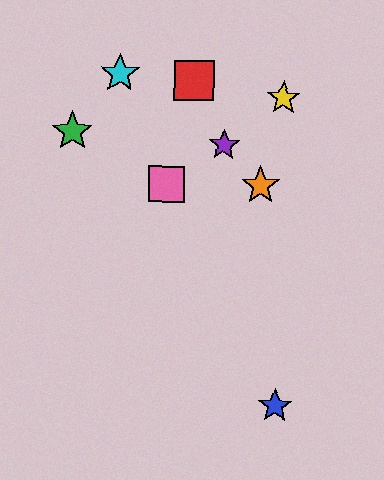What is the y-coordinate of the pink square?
The pink square is at y≈184.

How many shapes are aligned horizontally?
2 shapes (the orange star, the pink square) are aligned horizontally.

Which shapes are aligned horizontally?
The orange star, the pink square are aligned horizontally.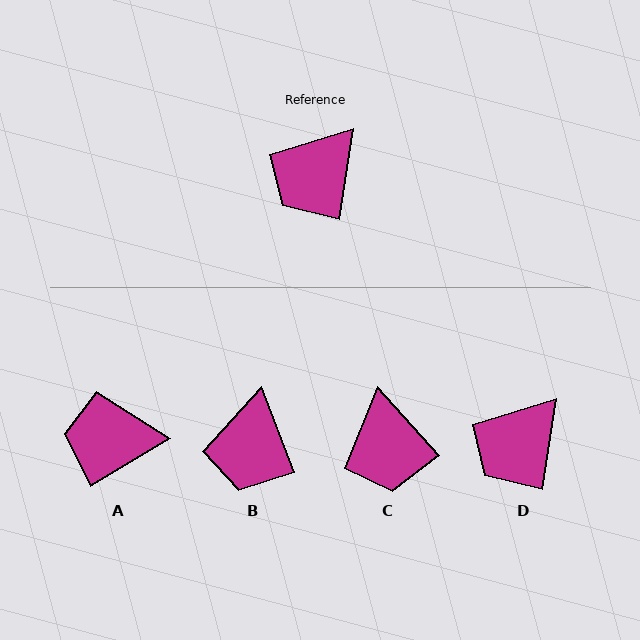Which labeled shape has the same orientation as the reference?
D.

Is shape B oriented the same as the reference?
No, it is off by about 30 degrees.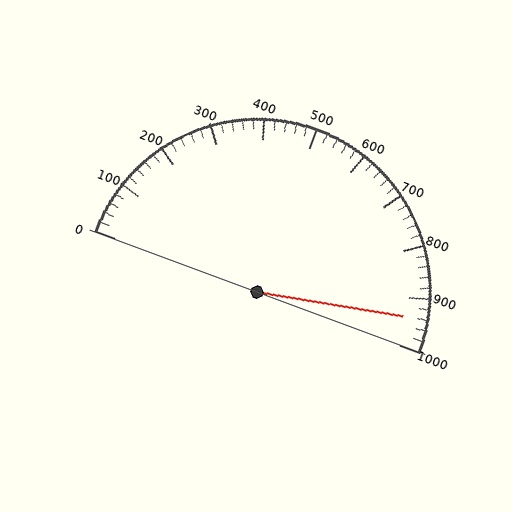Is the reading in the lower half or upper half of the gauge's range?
The reading is in the upper half of the range (0 to 1000).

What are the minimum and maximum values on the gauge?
The gauge ranges from 0 to 1000.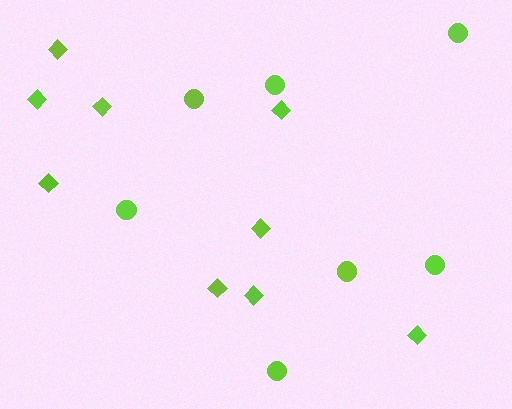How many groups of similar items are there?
There are 2 groups: one group of diamonds (9) and one group of circles (7).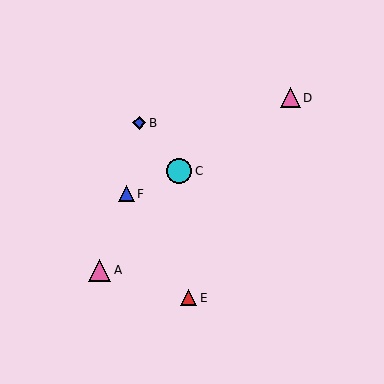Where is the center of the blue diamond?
The center of the blue diamond is at (139, 123).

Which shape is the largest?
The cyan circle (labeled C) is the largest.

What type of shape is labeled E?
Shape E is a red triangle.